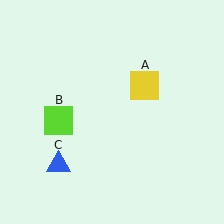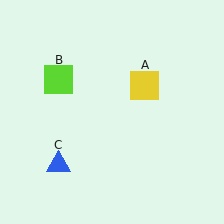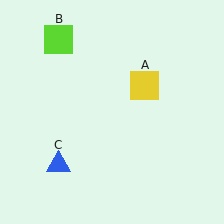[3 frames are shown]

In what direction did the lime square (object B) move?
The lime square (object B) moved up.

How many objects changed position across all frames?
1 object changed position: lime square (object B).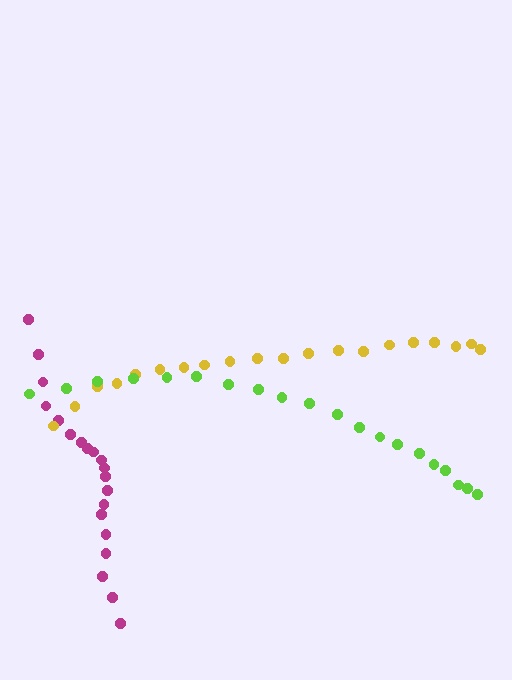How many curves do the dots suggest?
There are 3 distinct paths.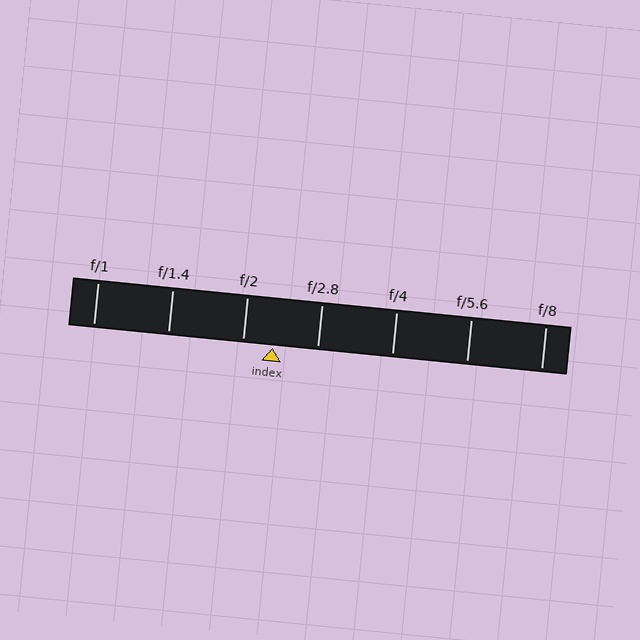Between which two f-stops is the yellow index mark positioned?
The index mark is between f/2 and f/2.8.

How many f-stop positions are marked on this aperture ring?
There are 7 f-stop positions marked.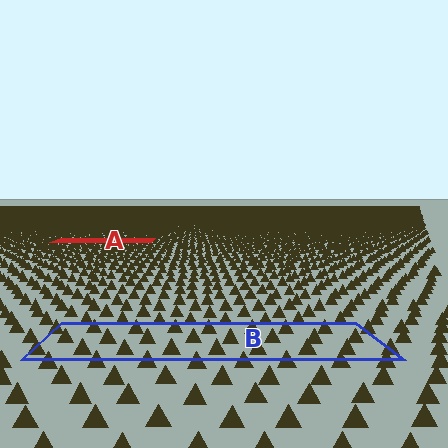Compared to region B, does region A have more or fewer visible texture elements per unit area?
Region A has more texture elements per unit area — they are packed more densely because it is farther away.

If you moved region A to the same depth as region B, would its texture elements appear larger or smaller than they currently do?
They would appear larger. At a closer depth, the same texture elements are projected at a bigger on-screen size.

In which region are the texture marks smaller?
The texture marks are smaller in region A, because it is farther away.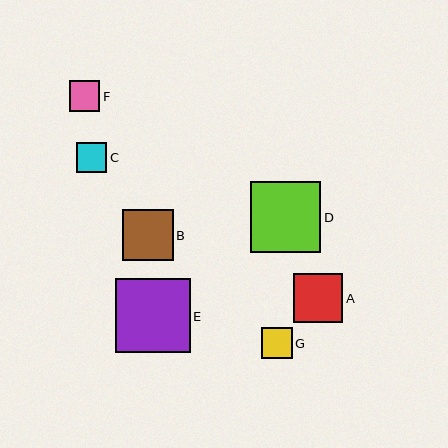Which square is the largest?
Square E is the largest with a size of approximately 74 pixels.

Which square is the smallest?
Square C is the smallest with a size of approximately 30 pixels.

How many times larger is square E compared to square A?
Square E is approximately 1.5 times the size of square A.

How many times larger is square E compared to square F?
Square E is approximately 2.4 times the size of square F.